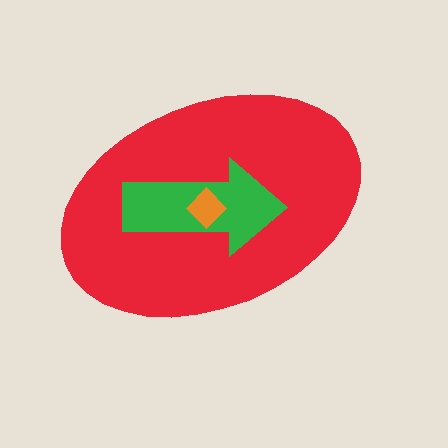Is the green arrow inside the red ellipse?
Yes.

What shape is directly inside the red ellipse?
The green arrow.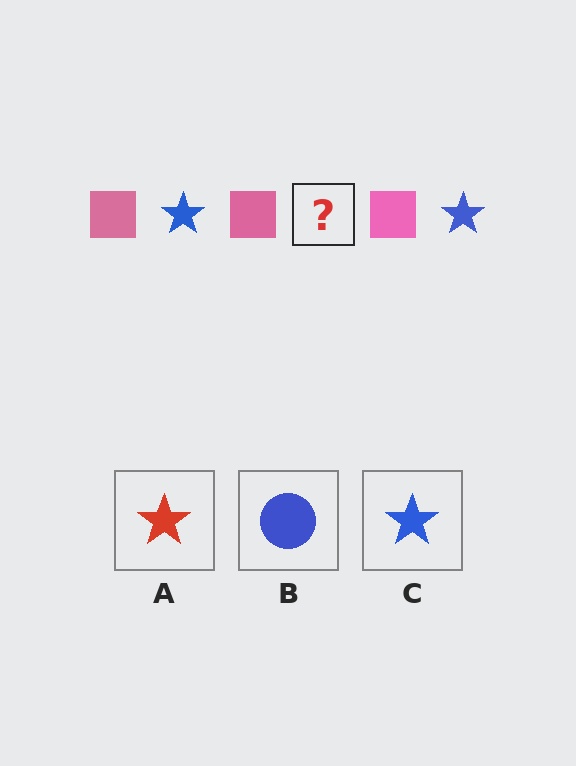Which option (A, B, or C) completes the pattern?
C.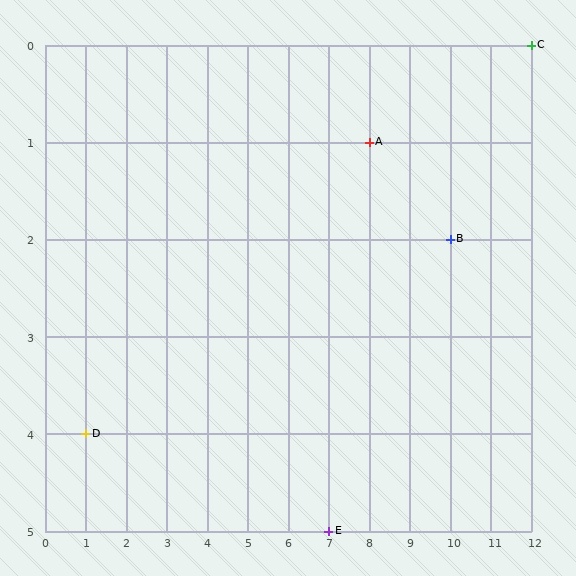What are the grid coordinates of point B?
Point B is at grid coordinates (10, 2).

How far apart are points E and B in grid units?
Points E and B are 3 columns and 3 rows apart (about 4.2 grid units diagonally).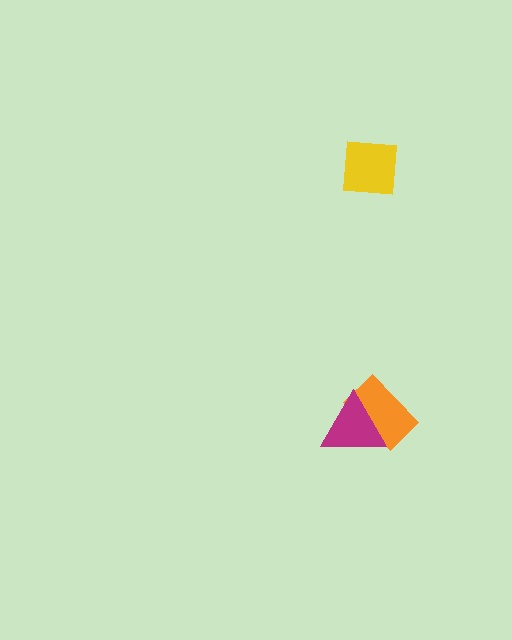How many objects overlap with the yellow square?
0 objects overlap with the yellow square.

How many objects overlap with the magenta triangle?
1 object overlaps with the magenta triangle.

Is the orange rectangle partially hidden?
Yes, it is partially covered by another shape.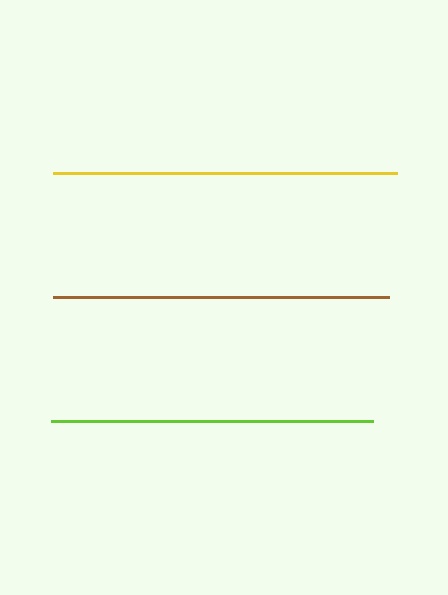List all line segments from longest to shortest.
From longest to shortest: yellow, brown, lime.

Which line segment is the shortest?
The lime line is the shortest at approximately 322 pixels.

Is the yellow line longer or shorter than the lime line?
The yellow line is longer than the lime line.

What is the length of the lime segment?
The lime segment is approximately 322 pixels long.